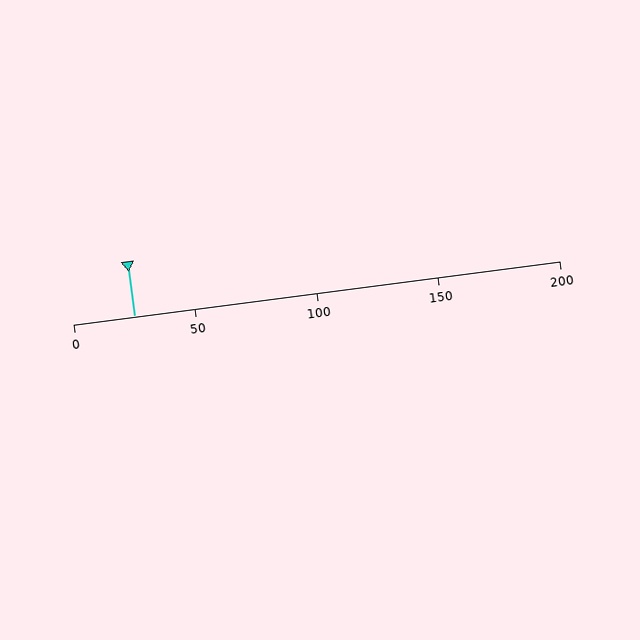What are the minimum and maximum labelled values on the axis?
The axis runs from 0 to 200.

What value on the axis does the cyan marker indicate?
The marker indicates approximately 25.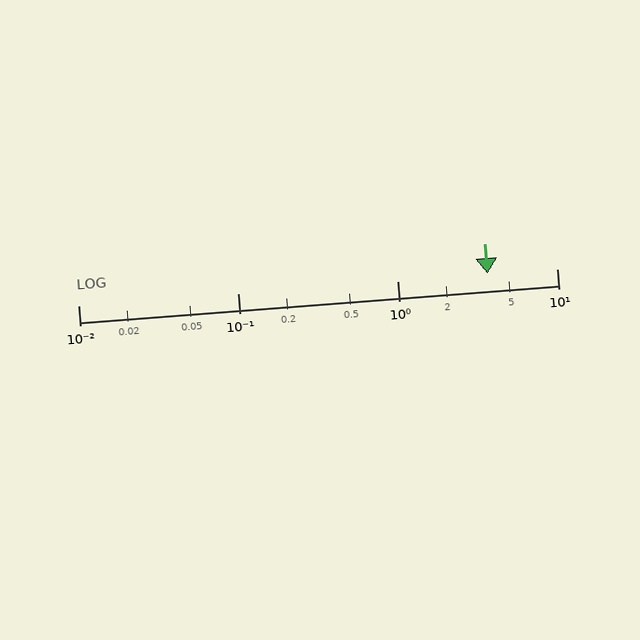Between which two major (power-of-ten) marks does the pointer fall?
The pointer is between 1 and 10.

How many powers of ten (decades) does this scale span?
The scale spans 3 decades, from 0.01 to 10.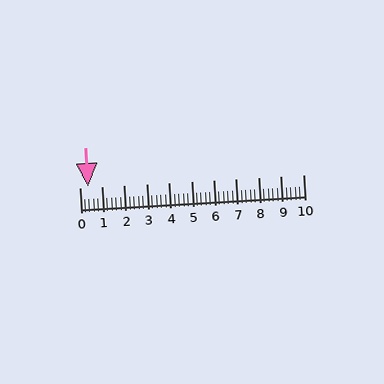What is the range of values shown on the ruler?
The ruler shows values from 0 to 10.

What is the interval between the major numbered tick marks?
The major tick marks are spaced 1 units apart.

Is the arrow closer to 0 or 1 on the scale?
The arrow is closer to 0.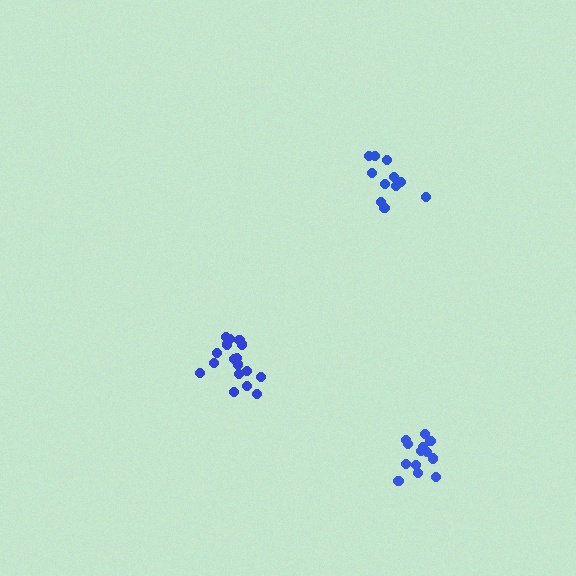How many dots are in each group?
Group 1: 17 dots, Group 2: 11 dots, Group 3: 14 dots (42 total).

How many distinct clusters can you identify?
There are 3 distinct clusters.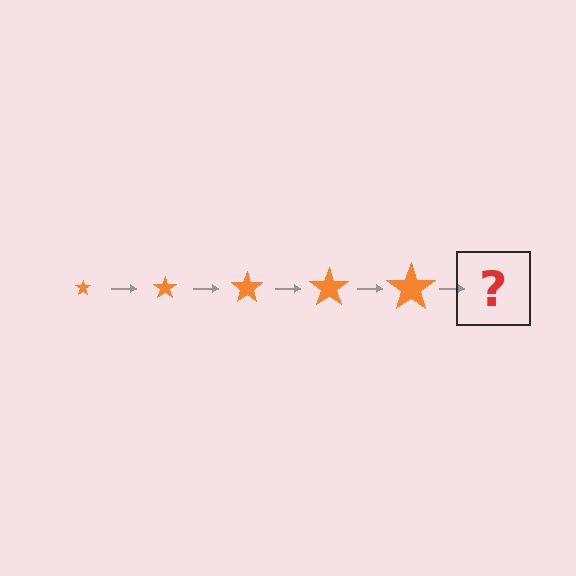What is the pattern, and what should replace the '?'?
The pattern is that the star gets progressively larger each step. The '?' should be an orange star, larger than the previous one.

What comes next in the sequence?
The next element should be an orange star, larger than the previous one.